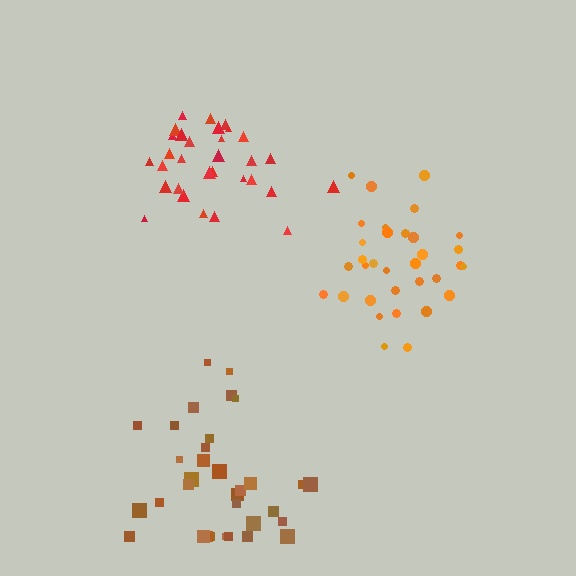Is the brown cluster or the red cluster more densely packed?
Red.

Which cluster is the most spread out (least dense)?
Brown.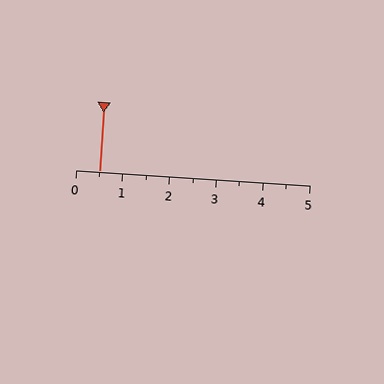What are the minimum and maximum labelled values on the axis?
The axis runs from 0 to 5.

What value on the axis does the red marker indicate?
The marker indicates approximately 0.5.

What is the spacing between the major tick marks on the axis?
The major ticks are spaced 1 apart.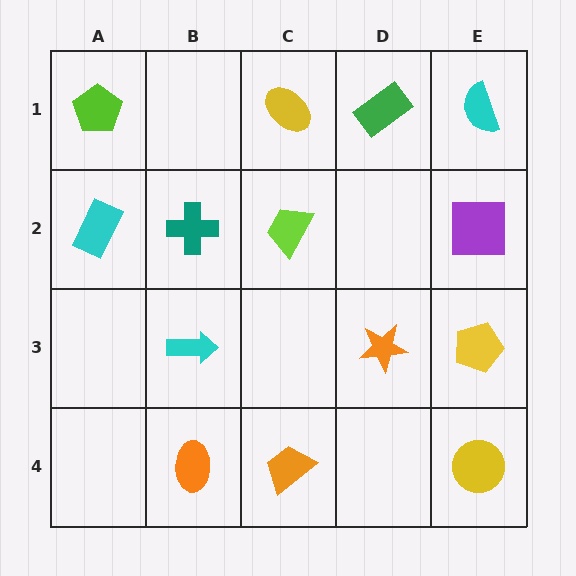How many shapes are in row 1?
4 shapes.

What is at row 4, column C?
An orange trapezoid.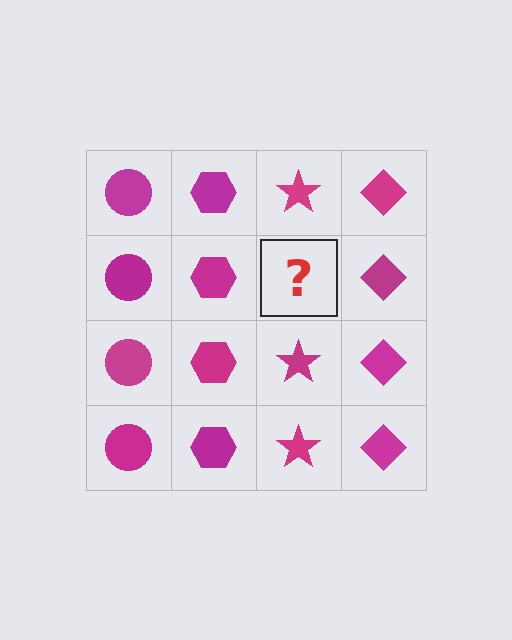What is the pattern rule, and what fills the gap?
The rule is that each column has a consistent shape. The gap should be filled with a magenta star.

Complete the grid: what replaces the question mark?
The question mark should be replaced with a magenta star.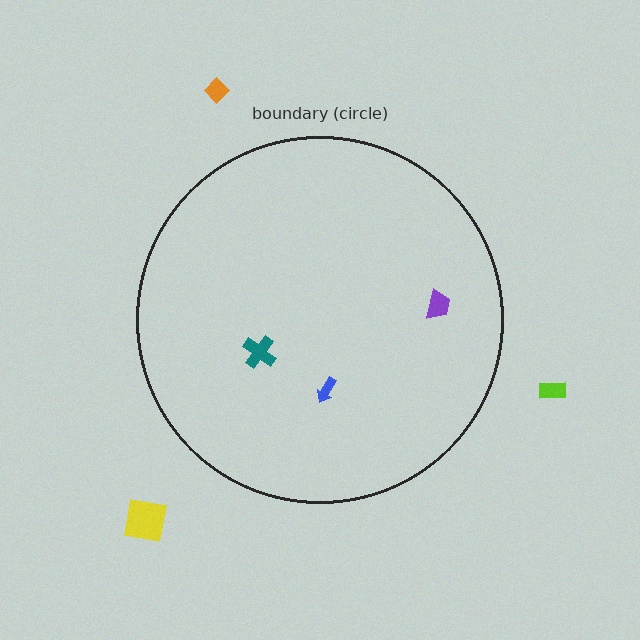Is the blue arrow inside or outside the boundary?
Inside.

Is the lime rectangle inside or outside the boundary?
Outside.